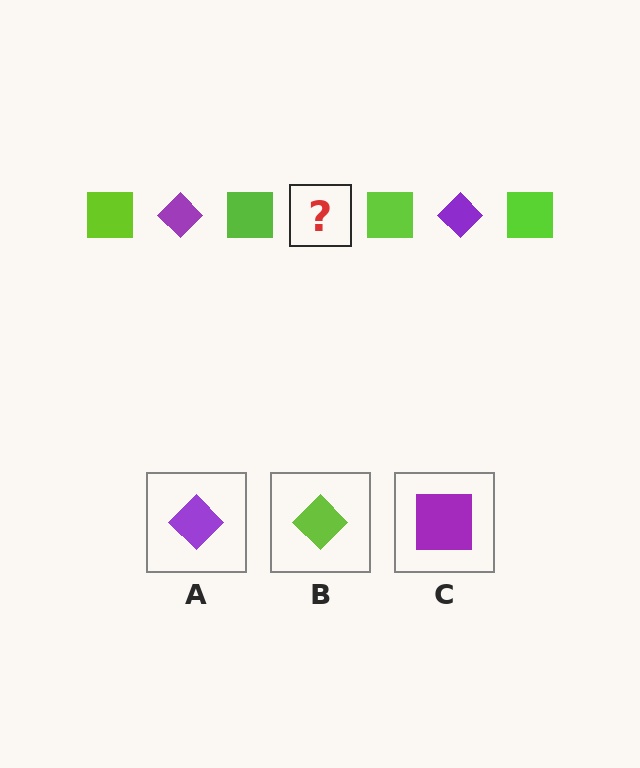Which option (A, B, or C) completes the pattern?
A.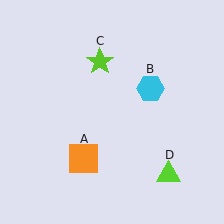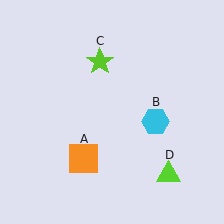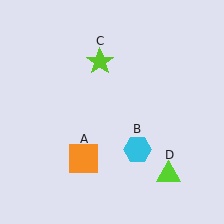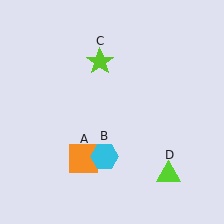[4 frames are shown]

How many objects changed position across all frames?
1 object changed position: cyan hexagon (object B).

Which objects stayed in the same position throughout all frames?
Orange square (object A) and lime star (object C) and lime triangle (object D) remained stationary.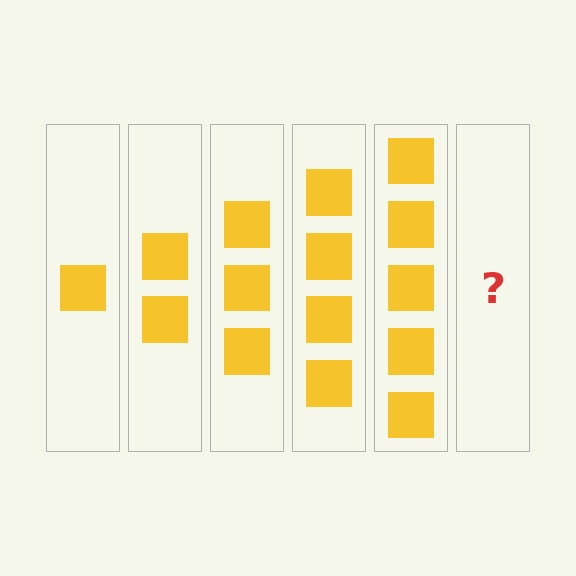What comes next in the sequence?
The next element should be 6 squares.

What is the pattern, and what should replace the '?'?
The pattern is that each step adds one more square. The '?' should be 6 squares.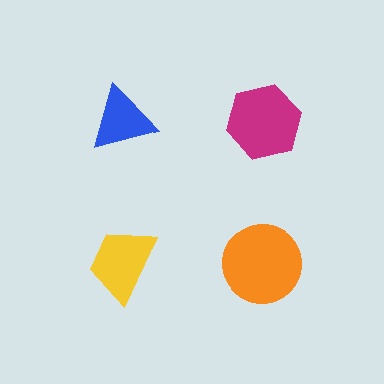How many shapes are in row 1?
2 shapes.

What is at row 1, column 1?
A blue triangle.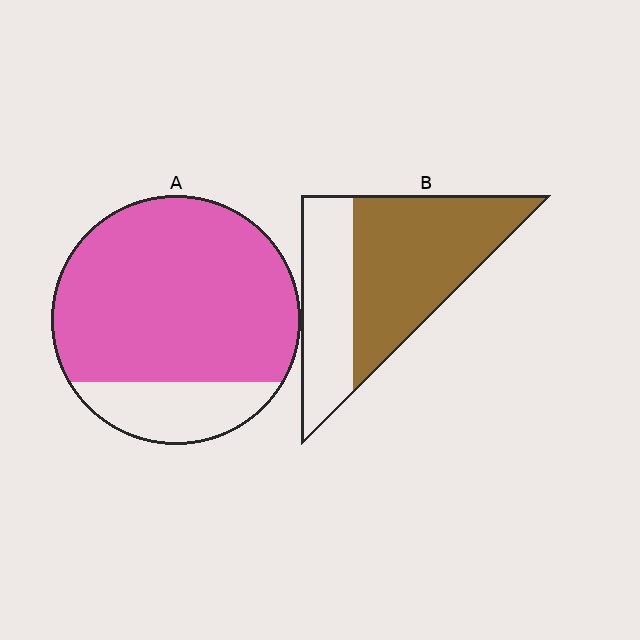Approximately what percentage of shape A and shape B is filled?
A is approximately 80% and B is approximately 65%.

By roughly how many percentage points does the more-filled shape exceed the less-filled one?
By roughly 15 percentage points (A over B).